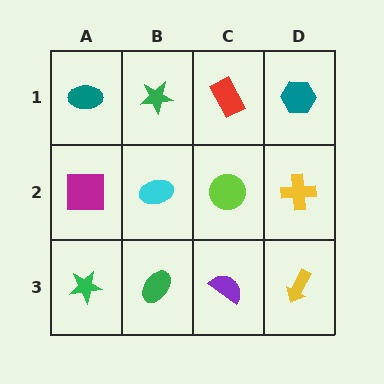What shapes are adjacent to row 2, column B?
A green star (row 1, column B), a green ellipse (row 3, column B), a magenta square (row 2, column A), a lime circle (row 2, column C).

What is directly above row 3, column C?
A lime circle.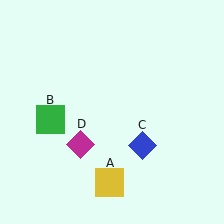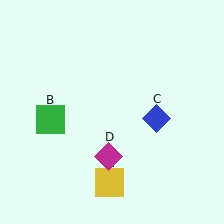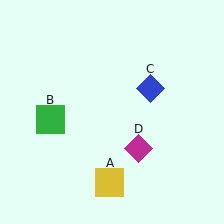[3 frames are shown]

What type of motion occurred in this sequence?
The blue diamond (object C), magenta diamond (object D) rotated counterclockwise around the center of the scene.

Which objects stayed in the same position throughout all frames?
Yellow square (object A) and green square (object B) remained stationary.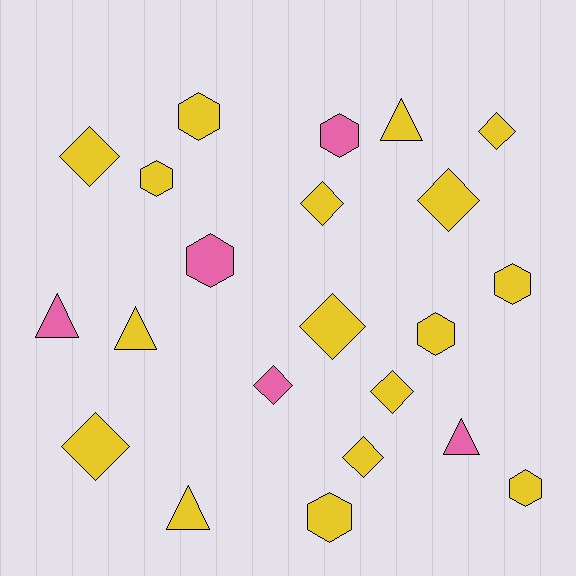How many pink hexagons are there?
There are 2 pink hexagons.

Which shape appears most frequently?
Diamond, with 9 objects.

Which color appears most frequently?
Yellow, with 17 objects.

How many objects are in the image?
There are 22 objects.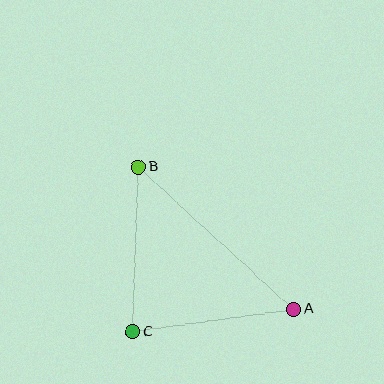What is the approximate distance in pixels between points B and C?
The distance between B and C is approximately 165 pixels.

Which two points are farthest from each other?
Points A and B are farthest from each other.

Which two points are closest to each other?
Points A and C are closest to each other.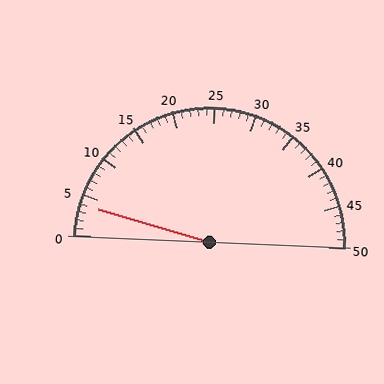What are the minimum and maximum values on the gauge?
The gauge ranges from 0 to 50.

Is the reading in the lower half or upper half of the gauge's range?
The reading is in the lower half of the range (0 to 50).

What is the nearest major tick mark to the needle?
The nearest major tick mark is 5.